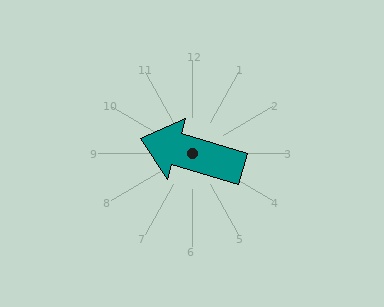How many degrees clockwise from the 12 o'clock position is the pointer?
Approximately 287 degrees.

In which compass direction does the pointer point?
West.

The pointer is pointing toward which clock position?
Roughly 10 o'clock.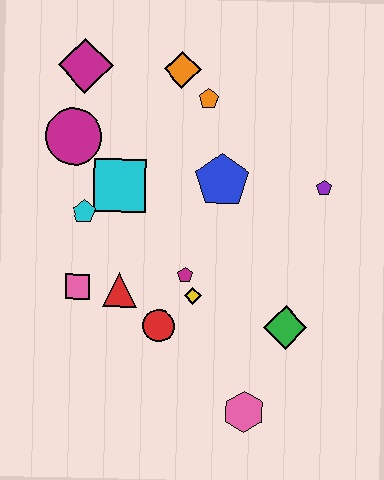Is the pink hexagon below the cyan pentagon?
Yes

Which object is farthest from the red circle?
The magenta diamond is farthest from the red circle.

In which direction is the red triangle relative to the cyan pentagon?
The red triangle is below the cyan pentagon.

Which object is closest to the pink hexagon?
The green diamond is closest to the pink hexagon.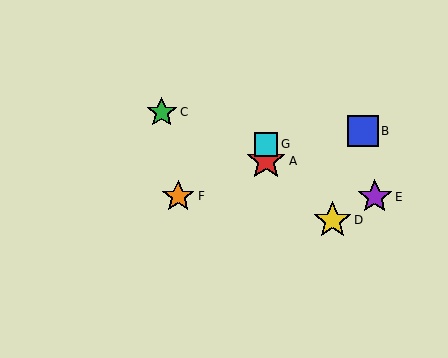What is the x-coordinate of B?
Object B is at x≈363.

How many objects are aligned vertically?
2 objects (A, G) are aligned vertically.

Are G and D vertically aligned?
No, G is at x≈266 and D is at x≈332.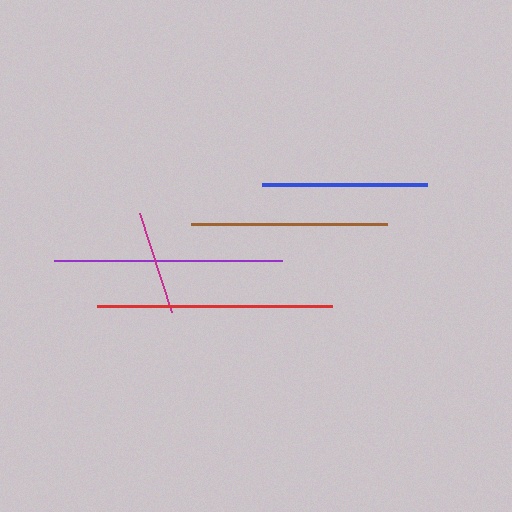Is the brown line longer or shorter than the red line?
The red line is longer than the brown line.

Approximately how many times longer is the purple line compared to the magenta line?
The purple line is approximately 2.2 times the length of the magenta line.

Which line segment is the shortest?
The magenta line is the shortest at approximately 103 pixels.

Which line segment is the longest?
The red line is the longest at approximately 235 pixels.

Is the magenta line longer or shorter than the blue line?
The blue line is longer than the magenta line.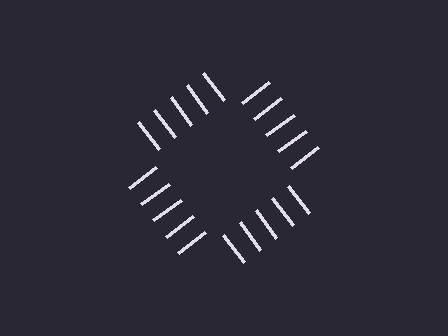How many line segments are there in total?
20 — 5 along each of the 4 edges.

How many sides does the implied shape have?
4 sides — the line-ends trace a square.